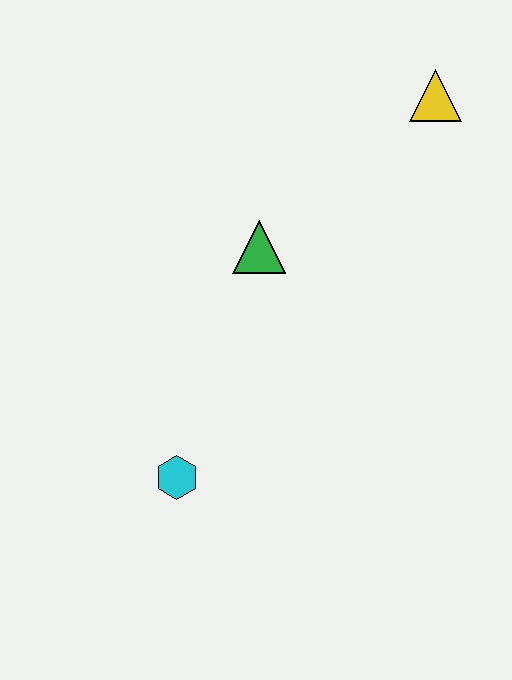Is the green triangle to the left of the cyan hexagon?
No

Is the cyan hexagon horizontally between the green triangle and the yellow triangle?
No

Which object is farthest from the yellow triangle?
The cyan hexagon is farthest from the yellow triangle.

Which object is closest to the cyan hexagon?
The green triangle is closest to the cyan hexagon.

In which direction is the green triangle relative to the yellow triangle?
The green triangle is to the left of the yellow triangle.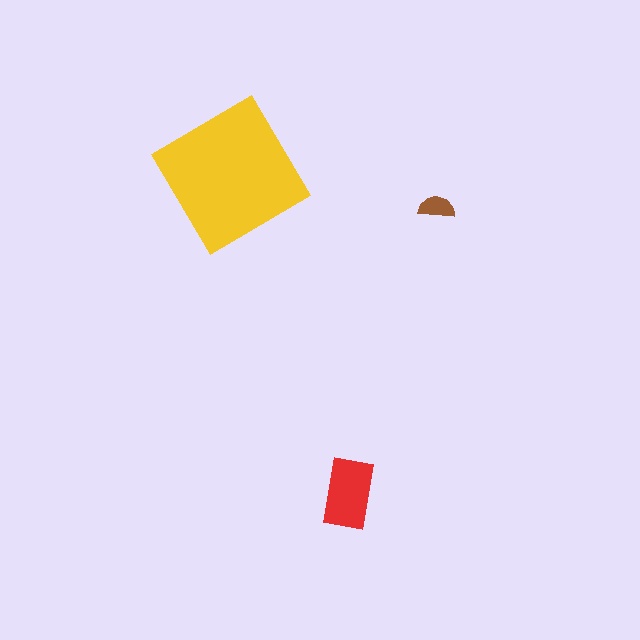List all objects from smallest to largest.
The brown semicircle, the red rectangle, the yellow diamond.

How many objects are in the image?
There are 3 objects in the image.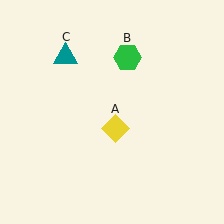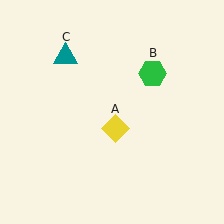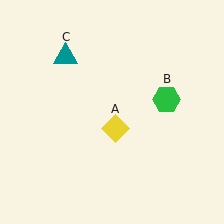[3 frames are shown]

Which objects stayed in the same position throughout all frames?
Yellow diamond (object A) and teal triangle (object C) remained stationary.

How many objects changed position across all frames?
1 object changed position: green hexagon (object B).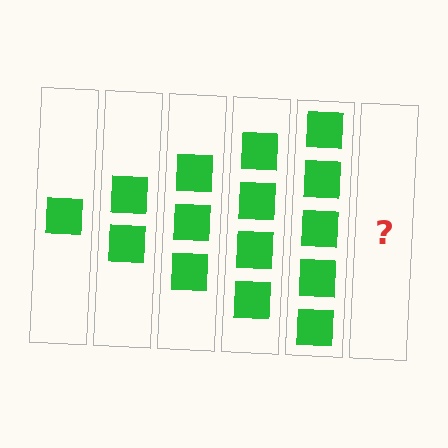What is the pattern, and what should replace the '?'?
The pattern is that each step adds one more square. The '?' should be 6 squares.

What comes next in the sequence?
The next element should be 6 squares.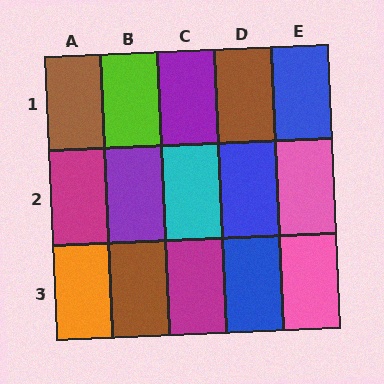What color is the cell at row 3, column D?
Blue.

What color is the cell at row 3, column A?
Orange.